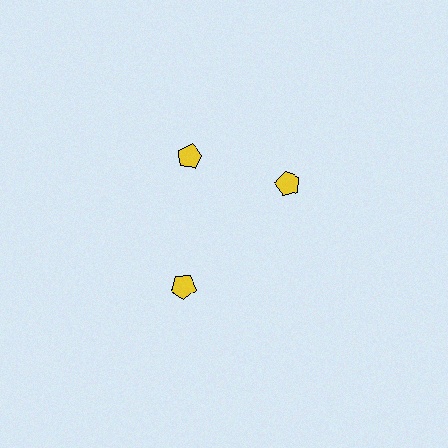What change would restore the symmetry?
The symmetry would be restored by rotating it back into even spacing with its neighbors so that all 3 pentagons sit at equal angles and equal distance from the center.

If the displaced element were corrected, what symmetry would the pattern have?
It would have 3-fold rotational symmetry — the pattern would map onto itself every 120 degrees.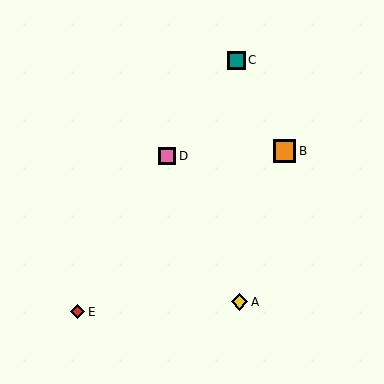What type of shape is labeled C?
Shape C is a teal square.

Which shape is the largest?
The orange square (labeled B) is the largest.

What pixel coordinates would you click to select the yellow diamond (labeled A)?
Click at (240, 302) to select the yellow diamond A.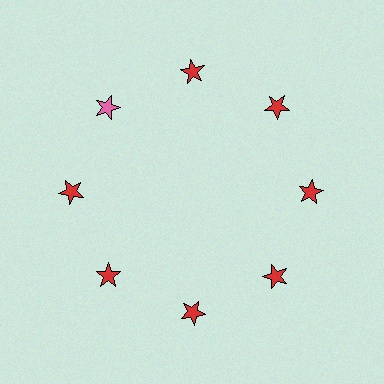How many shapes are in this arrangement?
There are 8 shapes arranged in a ring pattern.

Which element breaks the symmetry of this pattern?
The pink star at roughly the 10 o'clock position breaks the symmetry. All other shapes are red stars.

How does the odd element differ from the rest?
It has a different color: pink instead of red.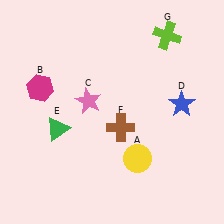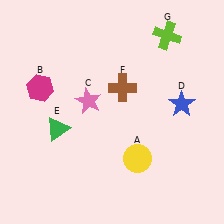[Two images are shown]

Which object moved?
The brown cross (F) moved up.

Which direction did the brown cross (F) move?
The brown cross (F) moved up.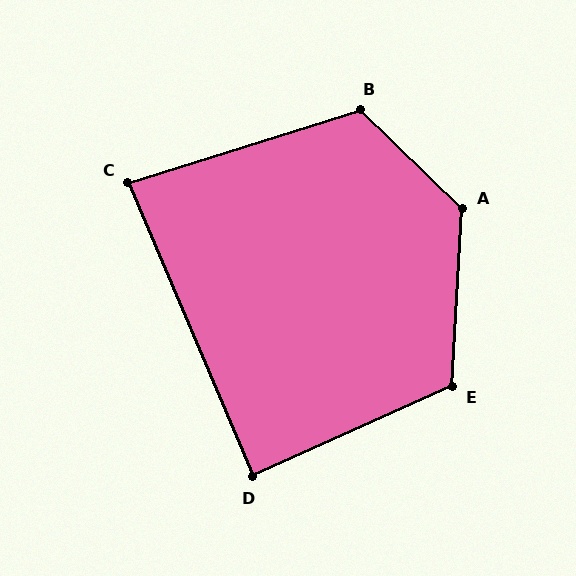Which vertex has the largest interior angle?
A, at approximately 131 degrees.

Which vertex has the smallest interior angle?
C, at approximately 84 degrees.